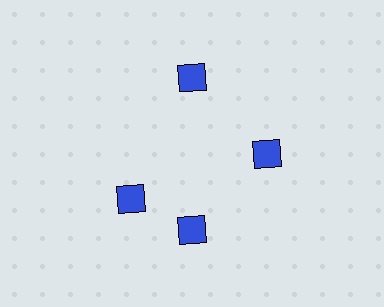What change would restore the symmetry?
The symmetry would be restored by rotating it back into even spacing with its neighbors so that all 4 diamonds sit at equal angles and equal distance from the center.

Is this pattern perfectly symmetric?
No. The 4 blue diamonds are arranged in a ring, but one element near the 9 o'clock position is rotated out of alignment along the ring, breaking the 4-fold rotational symmetry.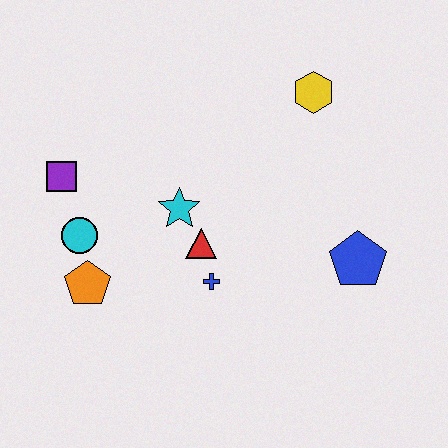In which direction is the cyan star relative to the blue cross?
The cyan star is above the blue cross.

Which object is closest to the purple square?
The cyan circle is closest to the purple square.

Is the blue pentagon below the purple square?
Yes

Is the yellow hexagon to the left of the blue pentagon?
Yes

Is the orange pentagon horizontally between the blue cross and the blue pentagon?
No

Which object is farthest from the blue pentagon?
The purple square is farthest from the blue pentagon.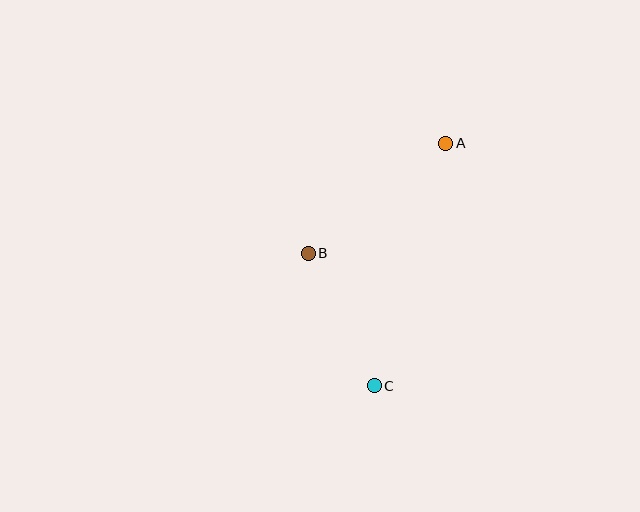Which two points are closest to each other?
Points B and C are closest to each other.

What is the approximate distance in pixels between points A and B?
The distance between A and B is approximately 176 pixels.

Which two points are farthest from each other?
Points A and C are farthest from each other.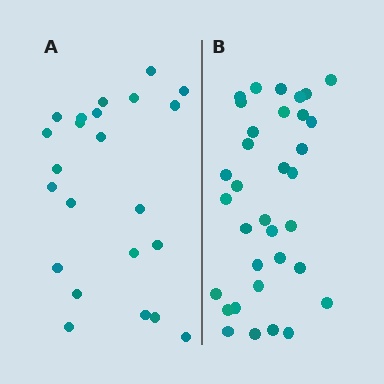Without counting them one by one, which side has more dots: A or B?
Region B (the right region) has more dots.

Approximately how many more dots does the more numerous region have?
Region B has roughly 12 or so more dots than region A.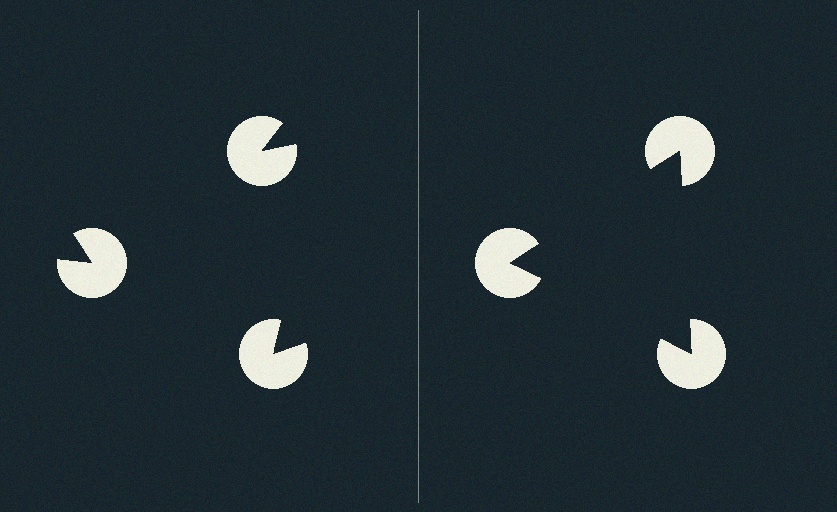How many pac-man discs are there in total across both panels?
6 — 3 on each side.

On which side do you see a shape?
An illusory triangle appears on the right side. On the left side the wedge cuts are rotated, so no coherent shape forms.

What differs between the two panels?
The pac-man discs are positioned identically on both sides; only the wedge orientations differ. On the right they align to a triangle; on the left they are misaligned.